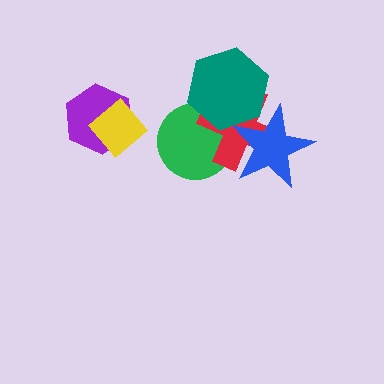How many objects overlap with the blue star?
2 objects overlap with the blue star.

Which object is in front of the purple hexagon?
The yellow diamond is in front of the purple hexagon.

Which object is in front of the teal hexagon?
The blue star is in front of the teal hexagon.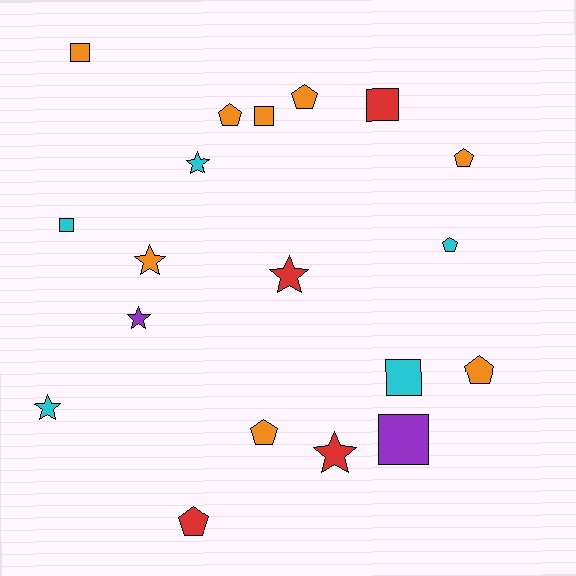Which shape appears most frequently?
Pentagon, with 7 objects.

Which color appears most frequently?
Orange, with 8 objects.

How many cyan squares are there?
There are 2 cyan squares.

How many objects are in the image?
There are 19 objects.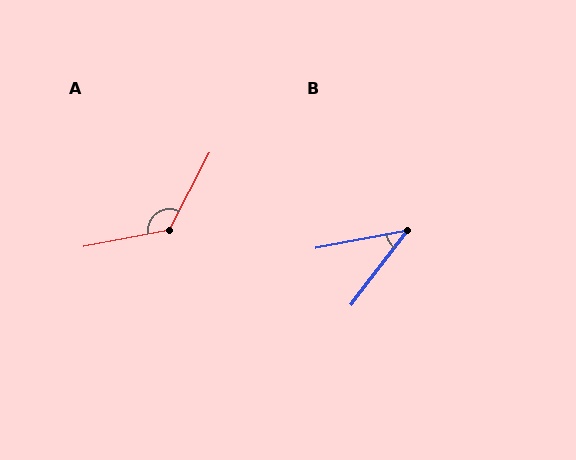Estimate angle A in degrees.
Approximately 128 degrees.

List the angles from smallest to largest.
B (42°), A (128°).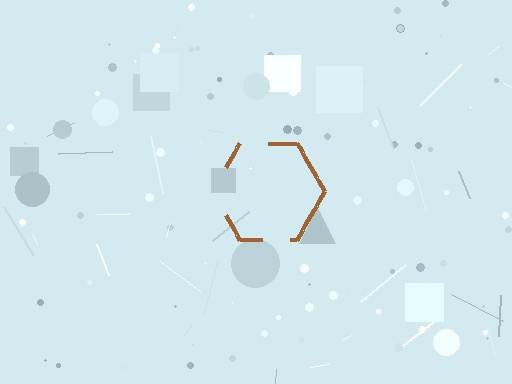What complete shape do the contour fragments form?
The contour fragments form a hexagon.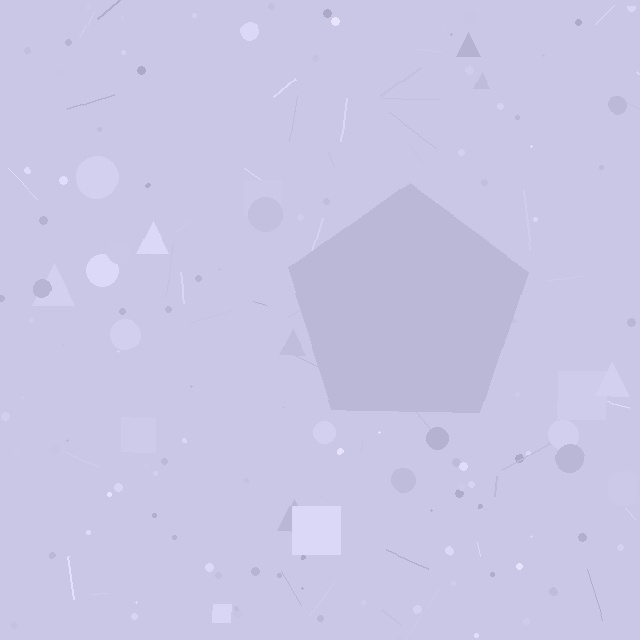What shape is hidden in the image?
A pentagon is hidden in the image.